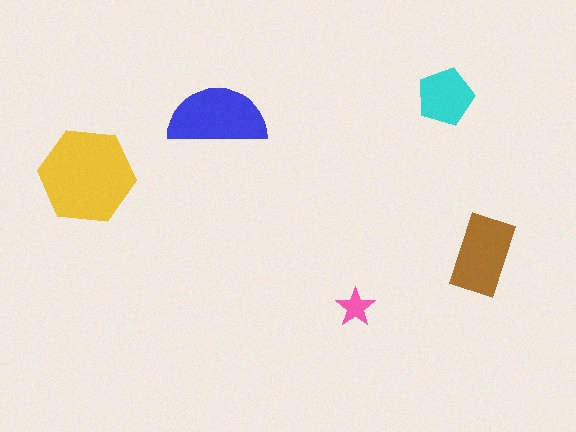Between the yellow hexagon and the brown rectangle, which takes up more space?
The yellow hexagon.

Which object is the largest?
The yellow hexagon.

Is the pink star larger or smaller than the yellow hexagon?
Smaller.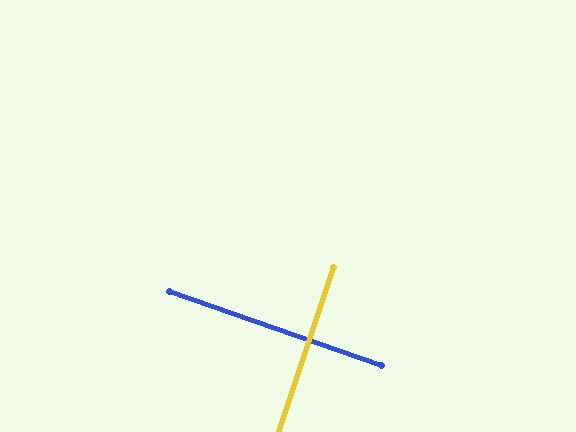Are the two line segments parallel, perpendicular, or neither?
Perpendicular — they meet at approximately 89°.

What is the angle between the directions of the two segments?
Approximately 89 degrees.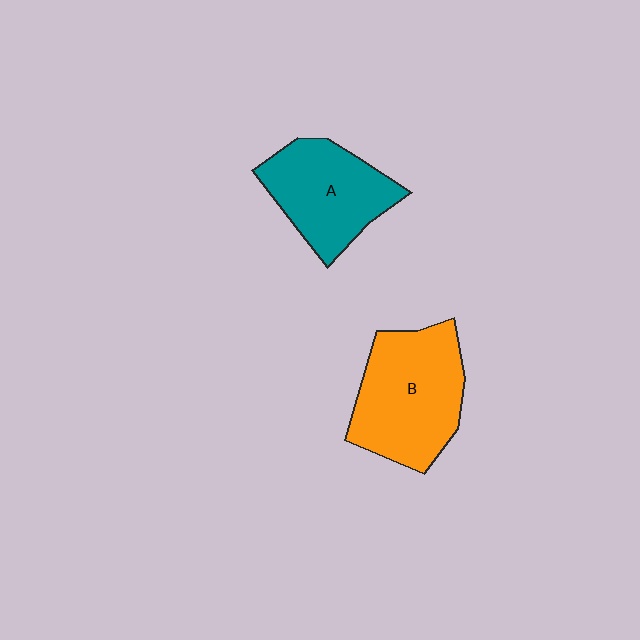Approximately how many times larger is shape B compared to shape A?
Approximately 1.2 times.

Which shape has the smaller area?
Shape A (teal).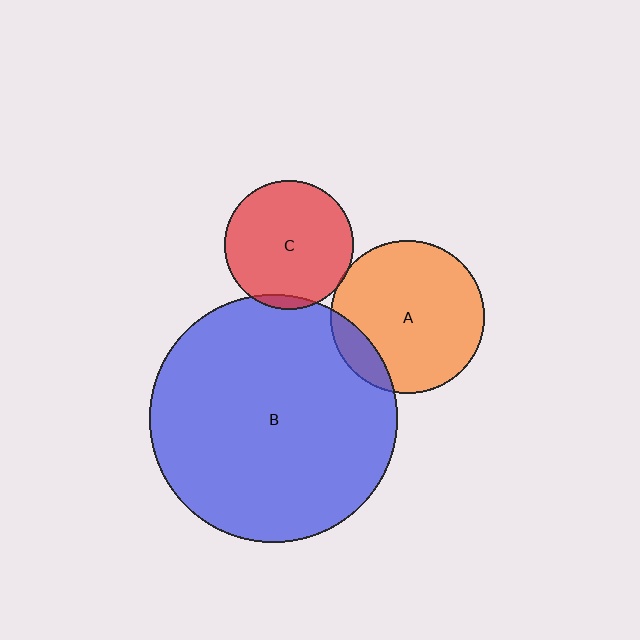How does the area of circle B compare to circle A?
Approximately 2.6 times.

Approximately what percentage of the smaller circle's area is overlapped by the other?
Approximately 5%.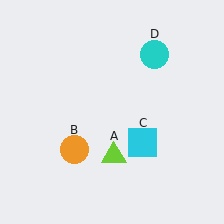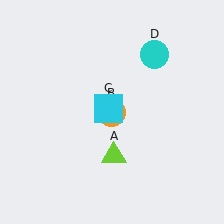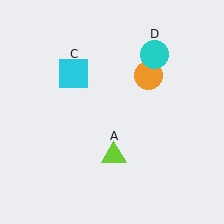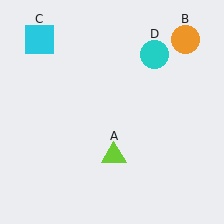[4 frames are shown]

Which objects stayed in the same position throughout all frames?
Lime triangle (object A) and cyan circle (object D) remained stationary.